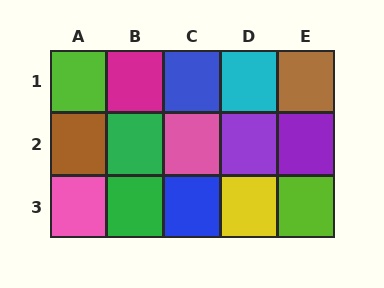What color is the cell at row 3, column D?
Yellow.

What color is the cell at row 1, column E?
Brown.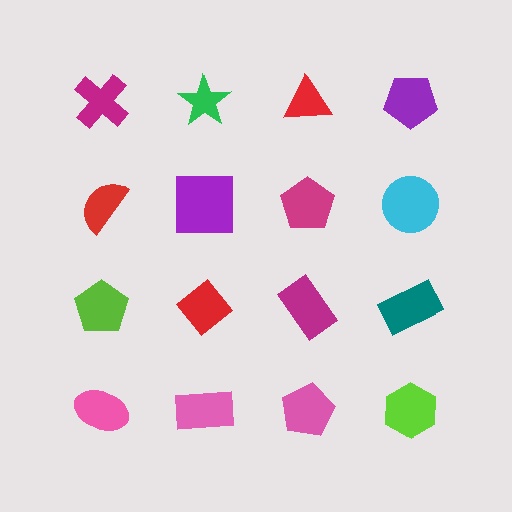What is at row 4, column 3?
A pink pentagon.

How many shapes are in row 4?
4 shapes.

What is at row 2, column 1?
A red semicircle.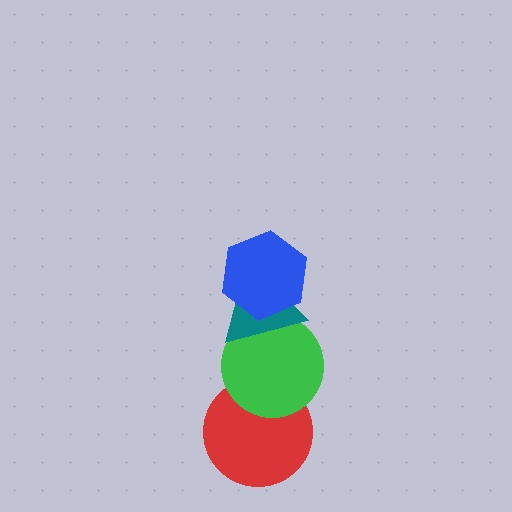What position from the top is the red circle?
The red circle is 4th from the top.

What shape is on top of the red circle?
The green circle is on top of the red circle.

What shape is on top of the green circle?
The teal triangle is on top of the green circle.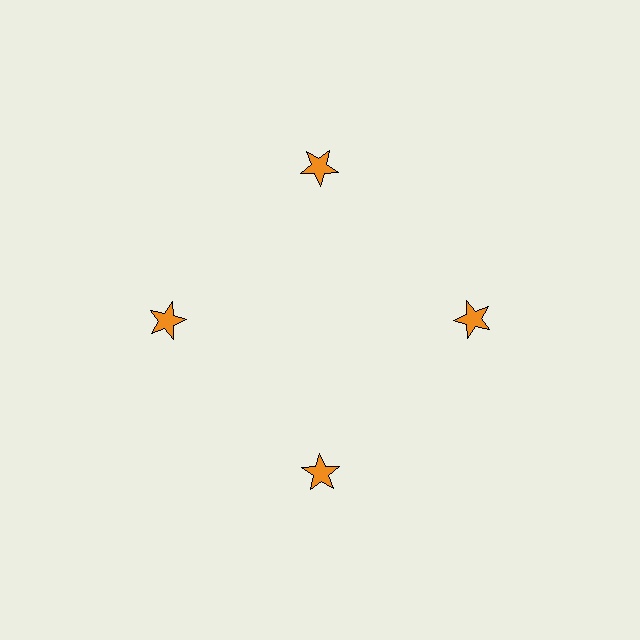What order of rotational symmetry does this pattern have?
This pattern has 4-fold rotational symmetry.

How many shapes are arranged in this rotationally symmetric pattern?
There are 4 shapes, arranged in 4 groups of 1.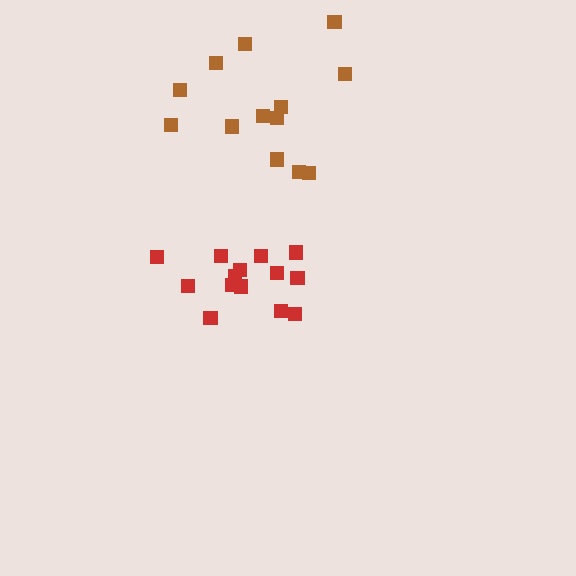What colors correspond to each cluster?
The clusters are colored: brown, red.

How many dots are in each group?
Group 1: 13 dots, Group 2: 14 dots (27 total).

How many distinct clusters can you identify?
There are 2 distinct clusters.